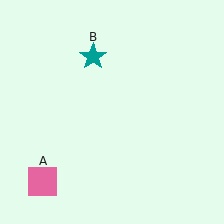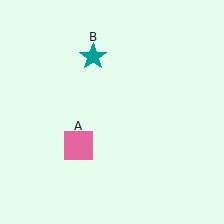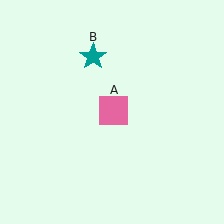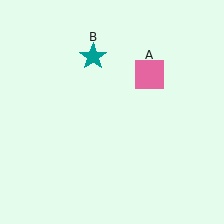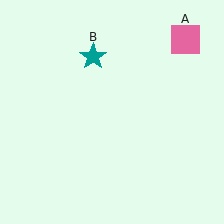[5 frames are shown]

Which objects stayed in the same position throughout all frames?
Teal star (object B) remained stationary.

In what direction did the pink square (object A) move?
The pink square (object A) moved up and to the right.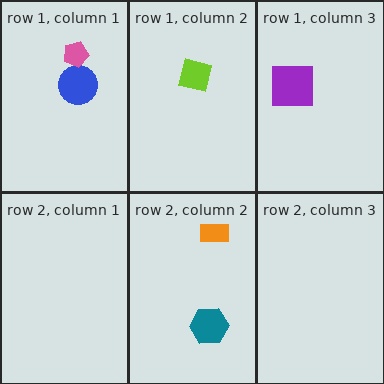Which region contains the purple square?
The row 1, column 3 region.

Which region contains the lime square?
The row 1, column 2 region.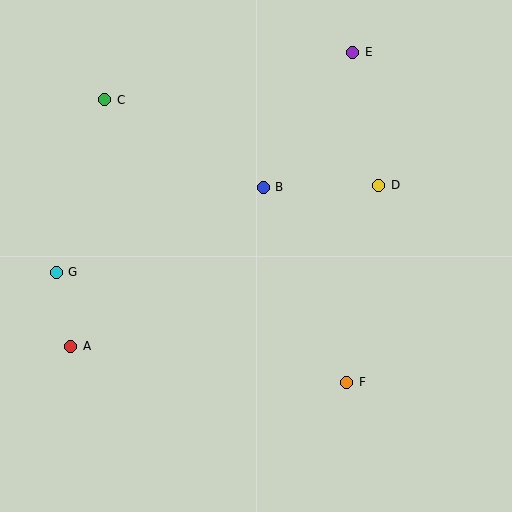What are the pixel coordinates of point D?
Point D is at (379, 185).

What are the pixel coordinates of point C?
Point C is at (105, 100).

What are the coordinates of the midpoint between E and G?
The midpoint between E and G is at (205, 162).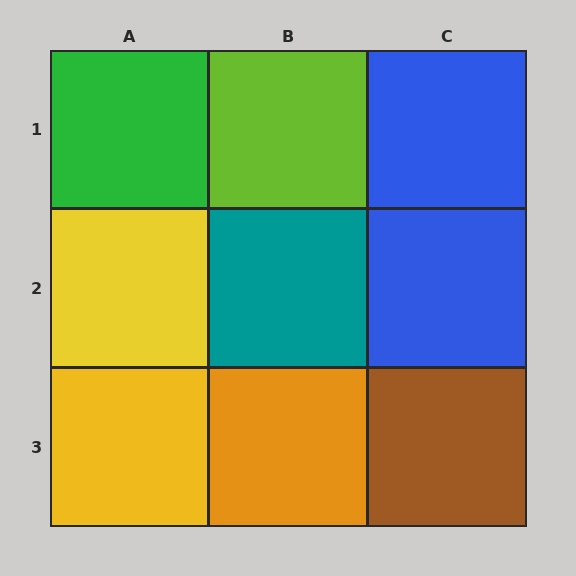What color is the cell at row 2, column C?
Blue.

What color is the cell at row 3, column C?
Brown.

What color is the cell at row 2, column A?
Yellow.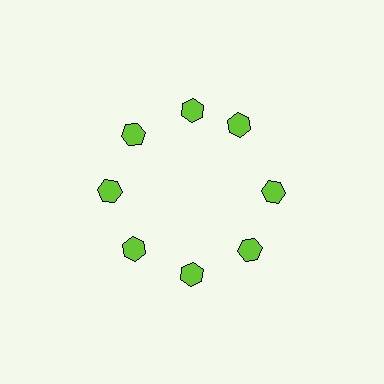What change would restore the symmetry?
The symmetry would be restored by rotating it back into even spacing with its neighbors so that all 8 hexagons sit at equal angles and equal distance from the center.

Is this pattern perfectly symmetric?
No. The 8 lime hexagons are arranged in a ring, but one element near the 2 o'clock position is rotated out of alignment along the ring, breaking the 8-fold rotational symmetry.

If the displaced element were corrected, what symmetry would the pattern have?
It would have 8-fold rotational symmetry — the pattern would map onto itself every 45 degrees.